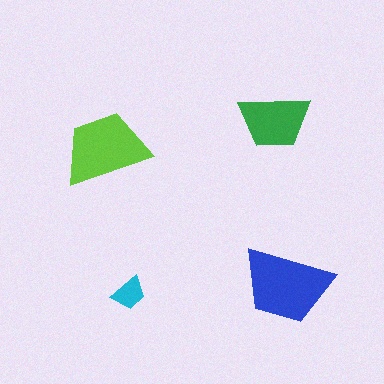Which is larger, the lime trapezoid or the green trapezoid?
The lime one.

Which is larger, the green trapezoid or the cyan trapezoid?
The green one.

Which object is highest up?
The green trapezoid is topmost.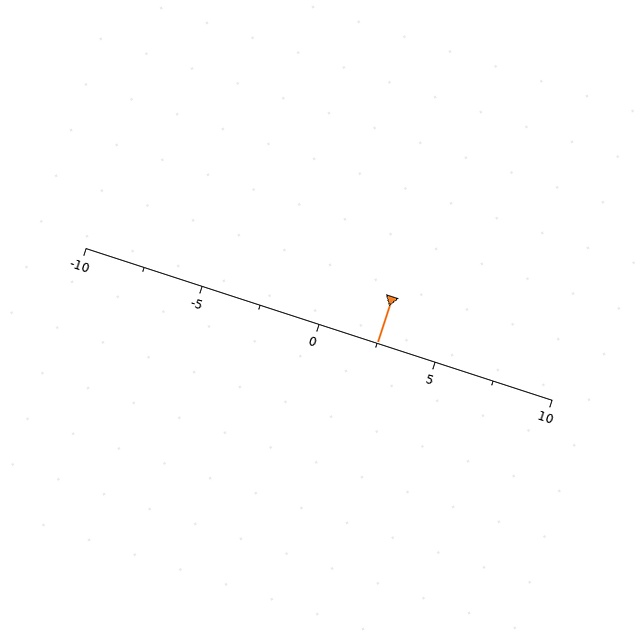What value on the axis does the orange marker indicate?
The marker indicates approximately 2.5.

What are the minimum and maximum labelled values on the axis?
The axis runs from -10 to 10.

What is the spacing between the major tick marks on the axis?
The major ticks are spaced 5 apart.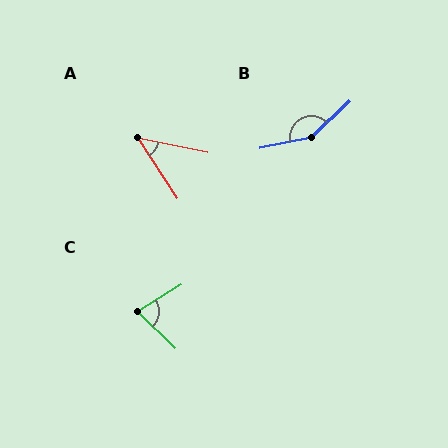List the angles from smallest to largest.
A (45°), C (75°), B (148°).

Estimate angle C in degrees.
Approximately 75 degrees.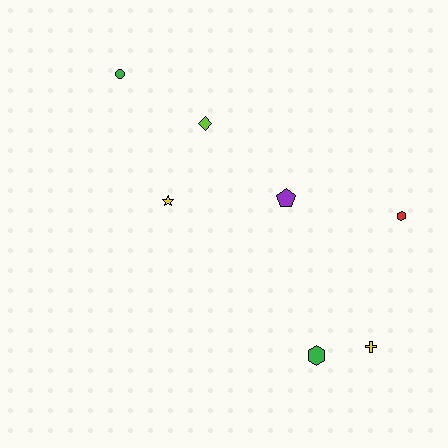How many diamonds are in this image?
There is 1 diamond.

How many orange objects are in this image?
There are no orange objects.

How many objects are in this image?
There are 7 objects.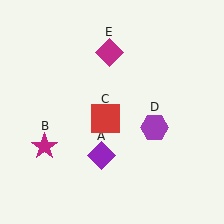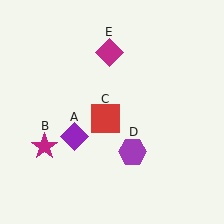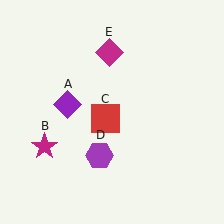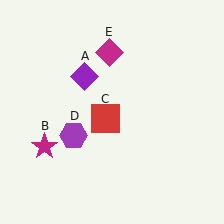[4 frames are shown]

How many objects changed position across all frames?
2 objects changed position: purple diamond (object A), purple hexagon (object D).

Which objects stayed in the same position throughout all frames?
Magenta star (object B) and red square (object C) and magenta diamond (object E) remained stationary.